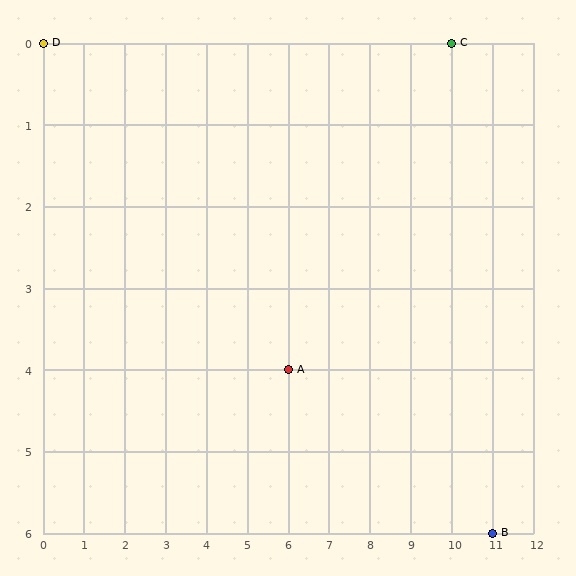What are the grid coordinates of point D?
Point D is at grid coordinates (0, 0).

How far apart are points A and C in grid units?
Points A and C are 4 columns and 4 rows apart (about 5.7 grid units diagonally).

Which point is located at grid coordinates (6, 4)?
Point A is at (6, 4).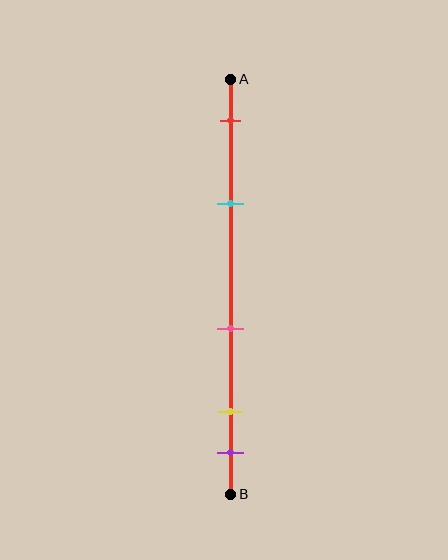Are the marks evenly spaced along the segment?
No, the marks are not evenly spaced.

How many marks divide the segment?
There are 5 marks dividing the segment.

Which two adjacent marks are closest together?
The yellow and purple marks are the closest adjacent pair.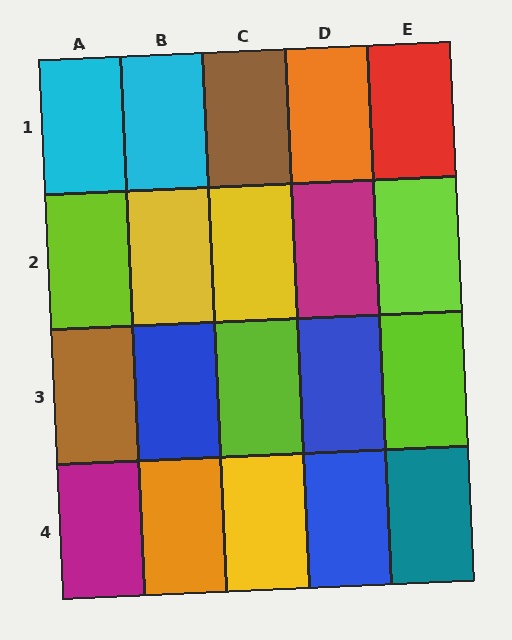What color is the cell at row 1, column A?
Cyan.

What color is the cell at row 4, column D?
Blue.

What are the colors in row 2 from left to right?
Lime, yellow, yellow, magenta, lime.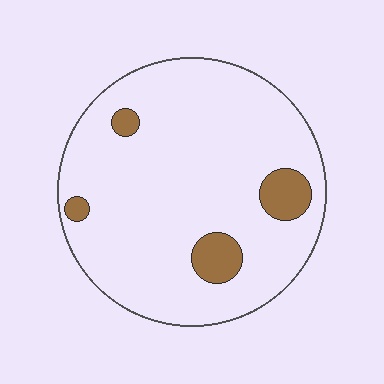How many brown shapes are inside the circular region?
4.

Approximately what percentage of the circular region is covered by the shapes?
Approximately 10%.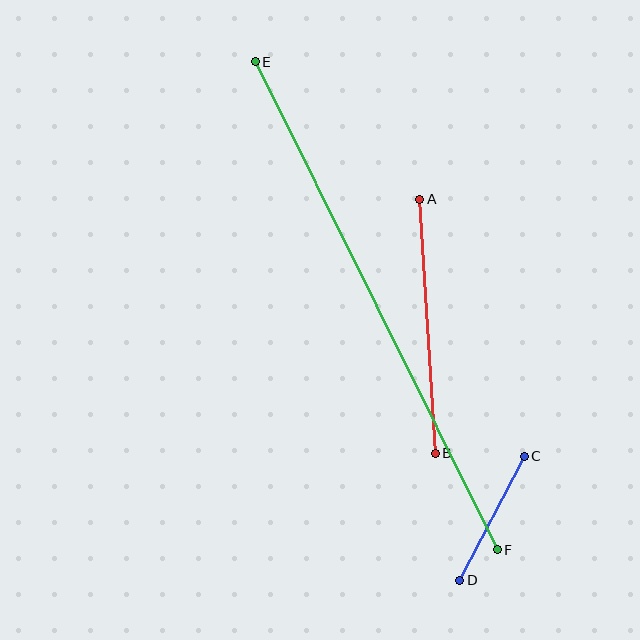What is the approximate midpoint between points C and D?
The midpoint is at approximately (492, 518) pixels.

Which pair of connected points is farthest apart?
Points E and F are farthest apart.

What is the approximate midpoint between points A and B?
The midpoint is at approximately (428, 326) pixels.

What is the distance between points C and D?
The distance is approximately 140 pixels.